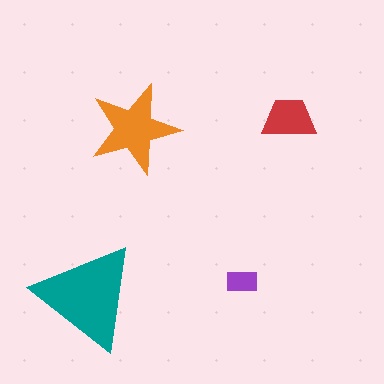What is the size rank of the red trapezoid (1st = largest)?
3rd.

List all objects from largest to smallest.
The teal triangle, the orange star, the red trapezoid, the purple rectangle.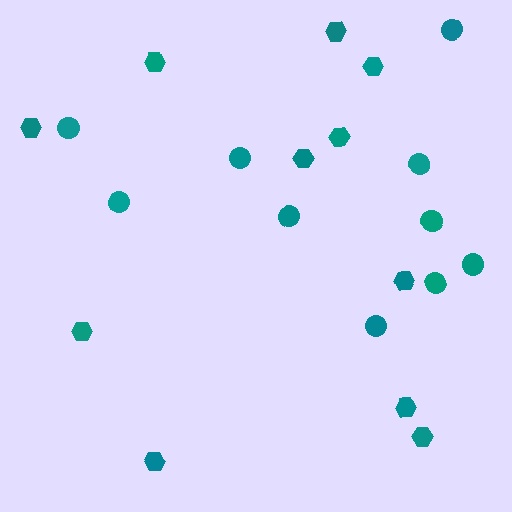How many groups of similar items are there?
There are 2 groups: one group of hexagons (11) and one group of circles (10).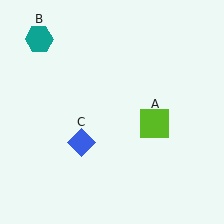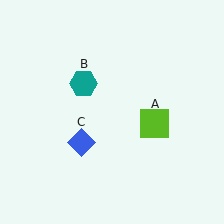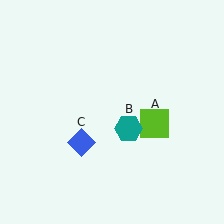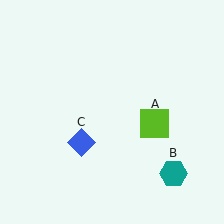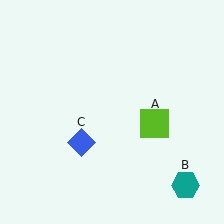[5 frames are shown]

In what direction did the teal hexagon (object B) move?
The teal hexagon (object B) moved down and to the right.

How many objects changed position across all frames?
1 object changed position: teal hexagon (object B).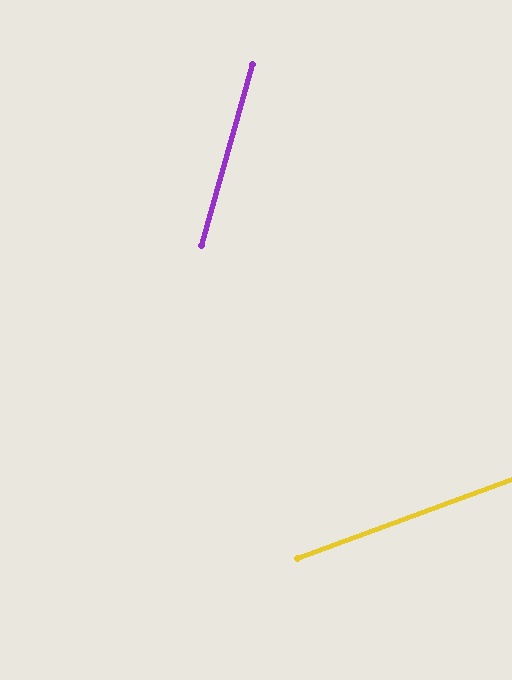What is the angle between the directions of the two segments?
Approximately 54 degrees.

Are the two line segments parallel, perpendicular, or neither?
Neither parallel nor perpendicular — they differ by about 54°.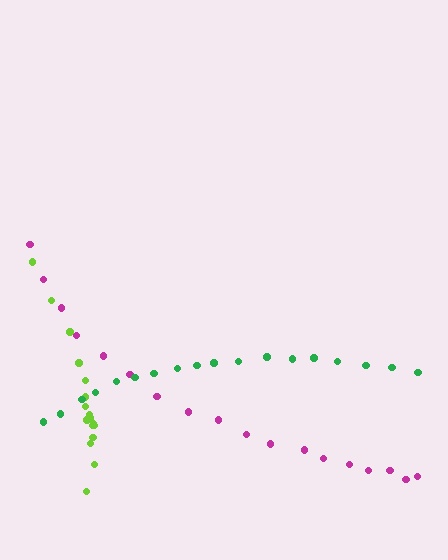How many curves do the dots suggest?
There are 3 distinct paths.